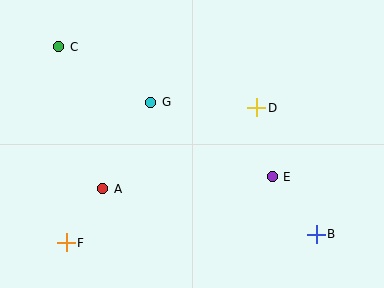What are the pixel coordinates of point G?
Point G is at (151, 102).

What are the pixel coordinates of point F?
Point F is at (66, 243).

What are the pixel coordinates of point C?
Point C is at (59, 47).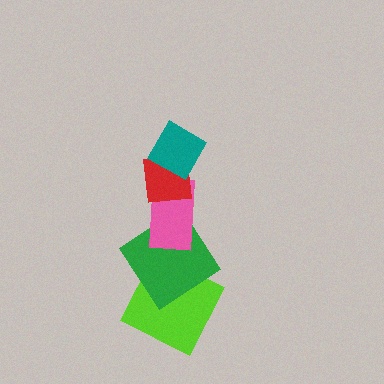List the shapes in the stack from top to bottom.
From top to bottom: the teal diamond, the red square, the pink rectangle, the green diamond, the lime square.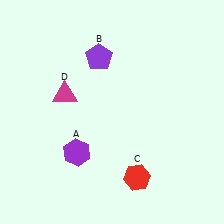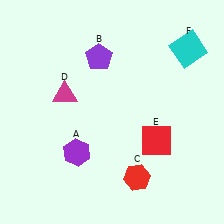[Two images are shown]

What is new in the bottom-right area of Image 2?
A red square (E) was added in the bottom-right area of Image 2.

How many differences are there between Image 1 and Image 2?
There are 2 differences between the two images.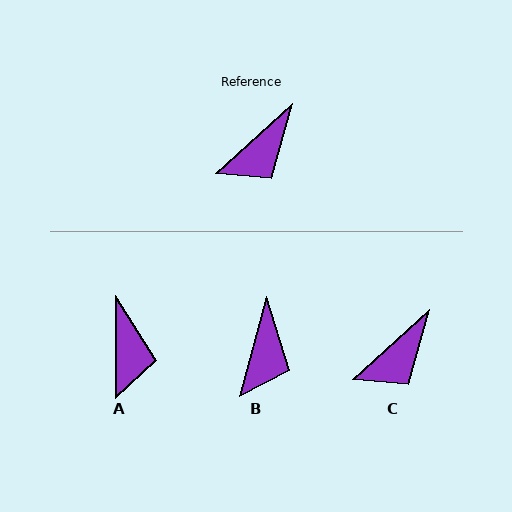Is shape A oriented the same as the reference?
No, it is off by about 48 degrees.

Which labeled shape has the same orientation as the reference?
C.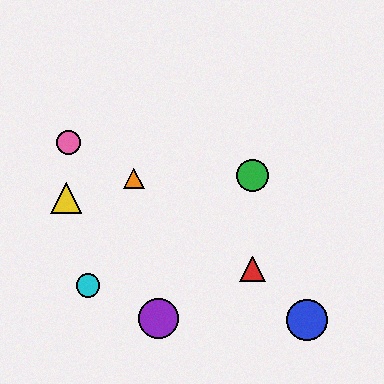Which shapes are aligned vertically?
The red triangle, the green circle are aligned vertically.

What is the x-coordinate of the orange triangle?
The orange triangle is at x≈134.